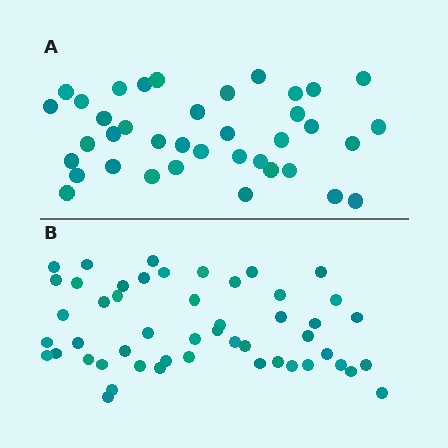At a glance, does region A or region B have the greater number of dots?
Region B (the bottom region) has more dots.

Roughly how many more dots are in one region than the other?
Region B has roughly 12 or so more dots than region A.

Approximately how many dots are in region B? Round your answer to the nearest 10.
About 50 dots.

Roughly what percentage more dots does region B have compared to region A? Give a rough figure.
About 30% more.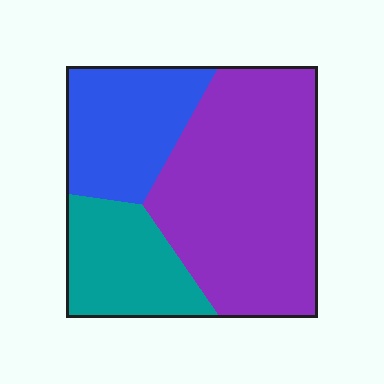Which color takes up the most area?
Purple, at roughly 55%.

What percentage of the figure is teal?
Teal covers roughly 20% of the figure.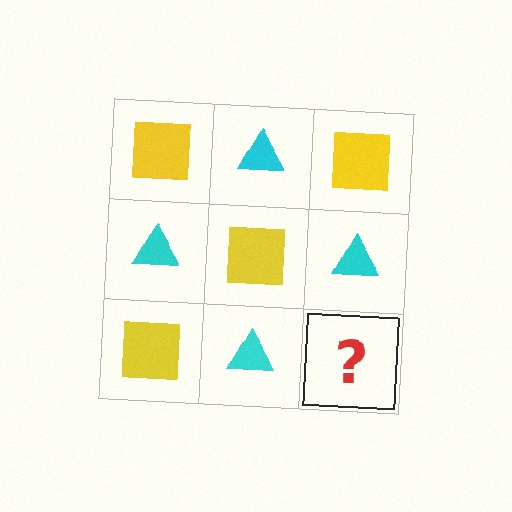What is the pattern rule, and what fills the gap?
The rule is that it alternates yellow square and cyan triangle in a checkerboard pattern. The gap should be filled with a yellow square.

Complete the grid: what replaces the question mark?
The question mark should be replaced with a yellow square.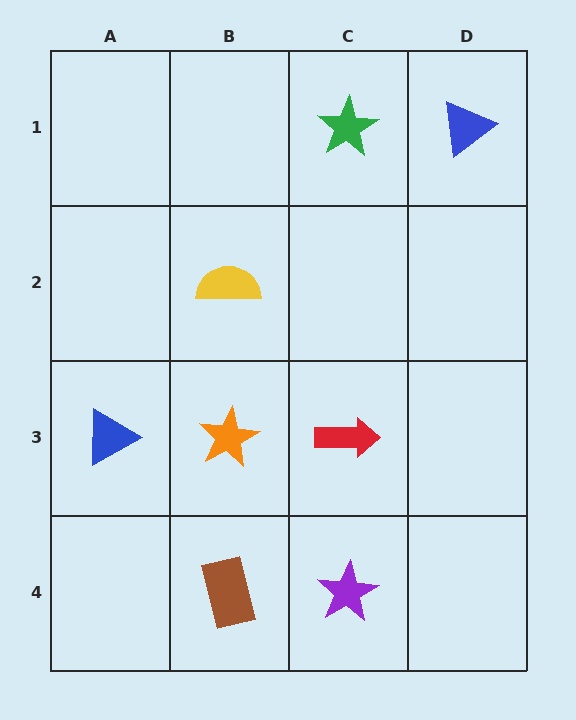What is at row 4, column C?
A purple star.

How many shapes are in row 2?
1 shape.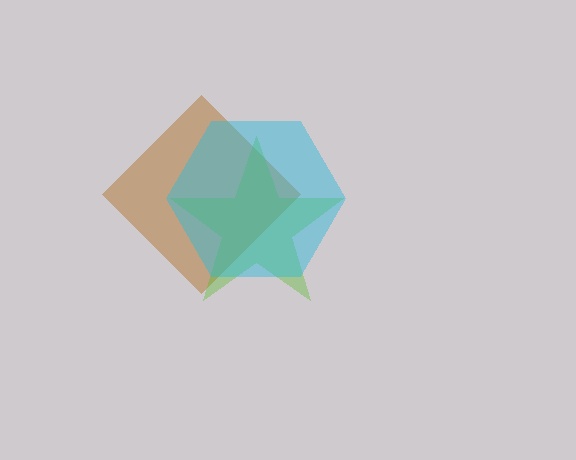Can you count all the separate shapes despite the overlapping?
Yes, there are 3 separate shapes.